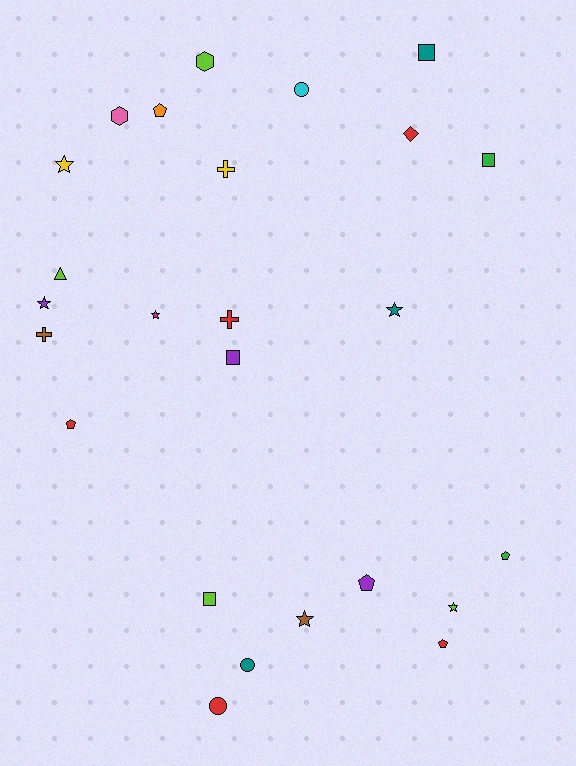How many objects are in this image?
There are 25 objects.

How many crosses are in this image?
There are 3 crosses.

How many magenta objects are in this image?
There is 1 magenta object.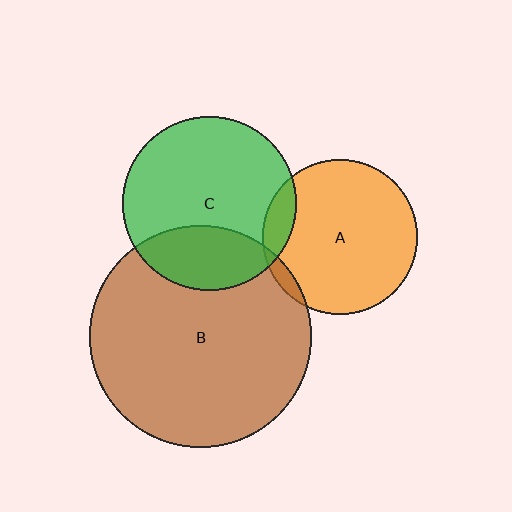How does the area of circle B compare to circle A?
Approximately 2.1 times.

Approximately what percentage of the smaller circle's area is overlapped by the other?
Approximately 25%.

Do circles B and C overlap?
Yes.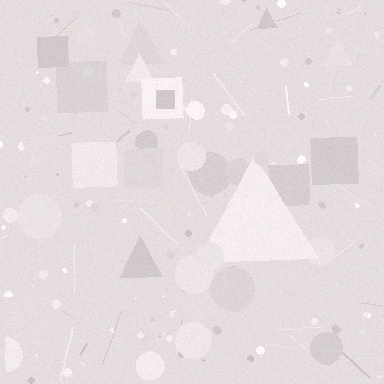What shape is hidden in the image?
A triangle is hidden in the image.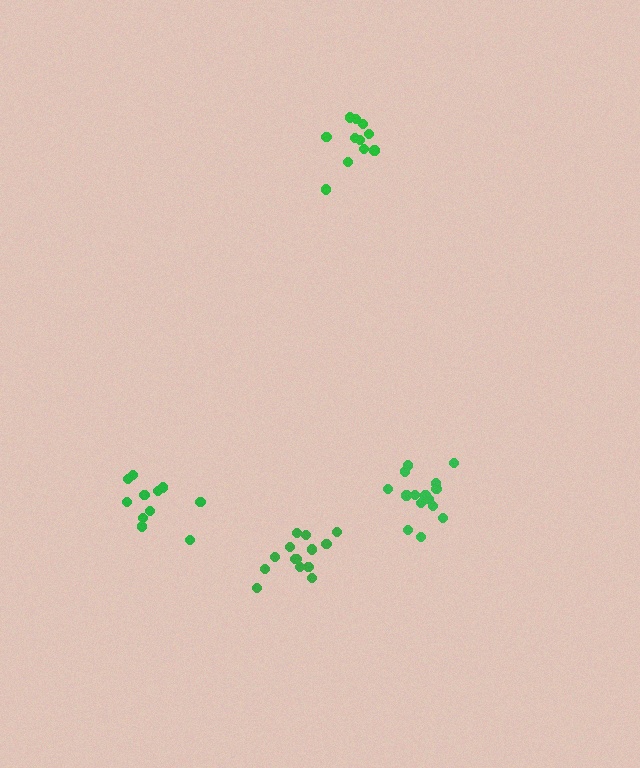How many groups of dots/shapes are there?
There are 4 groups.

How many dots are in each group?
Group 1: 11 dots, Group 2: 16 dots, Group 3: 11 dots, Group 4: 14 dots (52 total).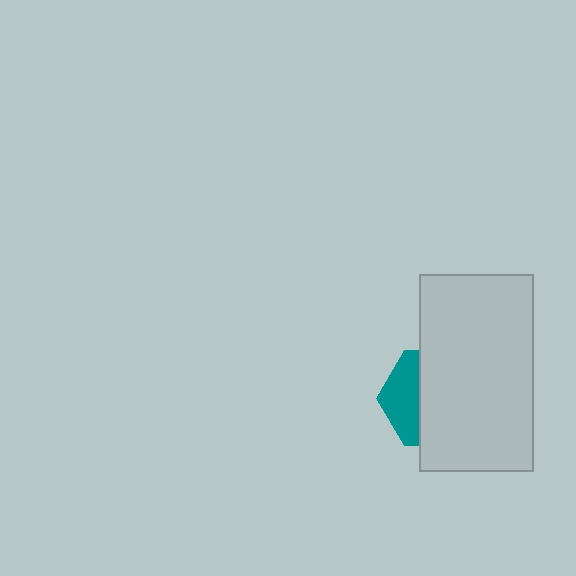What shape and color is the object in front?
The object in front is a light gray rectangle.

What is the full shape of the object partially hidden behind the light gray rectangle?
The partially hidden object is a teal hexagon.